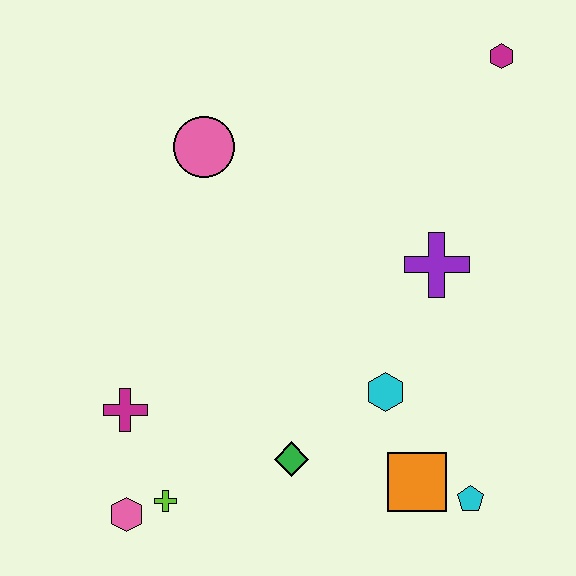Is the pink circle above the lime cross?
Yes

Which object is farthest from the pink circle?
The cyan pentagon is farthest from the pink circle.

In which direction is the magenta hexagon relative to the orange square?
The magenta hexagon is above the orange square.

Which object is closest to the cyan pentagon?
The orange square is closest to the cyan pentagon.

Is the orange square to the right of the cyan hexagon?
Yes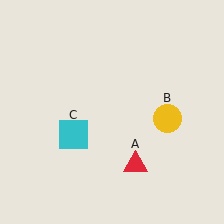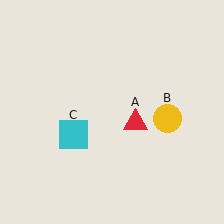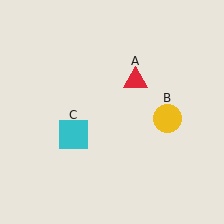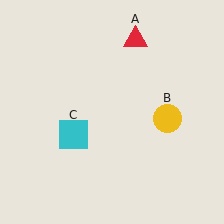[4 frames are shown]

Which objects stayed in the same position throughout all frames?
Yellow circle (object B) and cyan square (object C) remained stationary.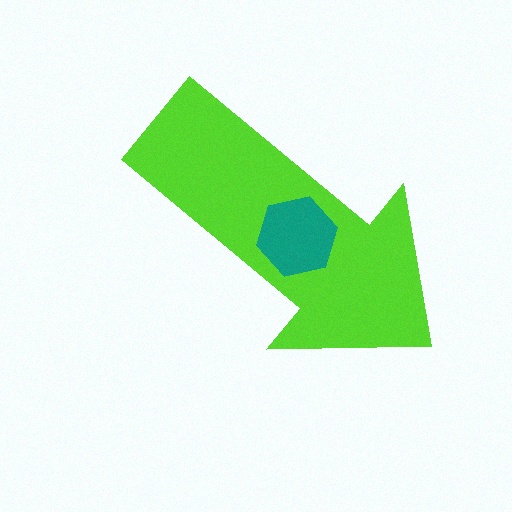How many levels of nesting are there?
2.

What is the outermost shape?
The lime arrow.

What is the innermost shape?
The teal hexagon.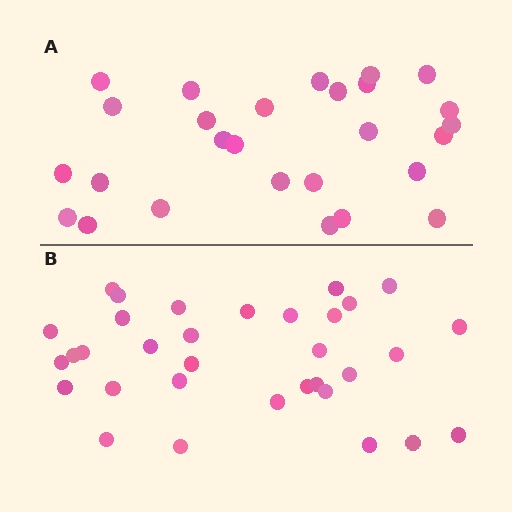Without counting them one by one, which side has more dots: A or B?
Region B (the bottom region) has more dots.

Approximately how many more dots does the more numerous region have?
Region B has about 6 more dots than region A.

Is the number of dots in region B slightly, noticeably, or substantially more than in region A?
Region B has only slightly more — the two regions are fairly close. The ratio is roughly 1.2 to 1.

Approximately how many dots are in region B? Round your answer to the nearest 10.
About 30 dots. (The exact count is 33, which rounds to 30.)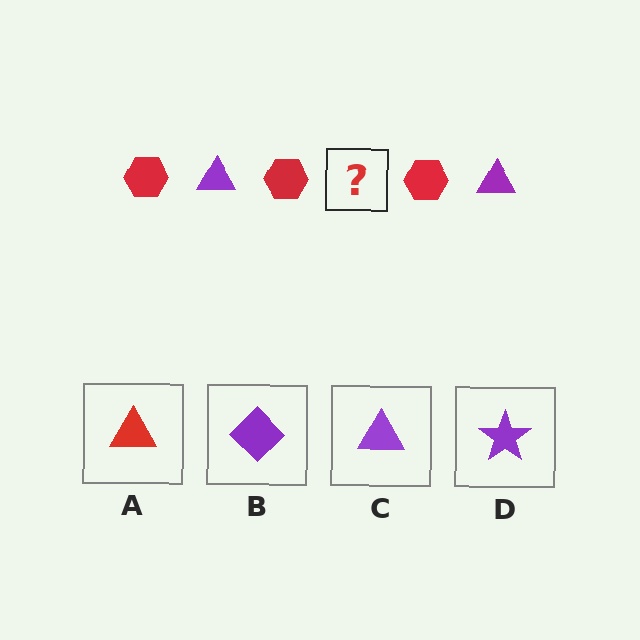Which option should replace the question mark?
Option C.